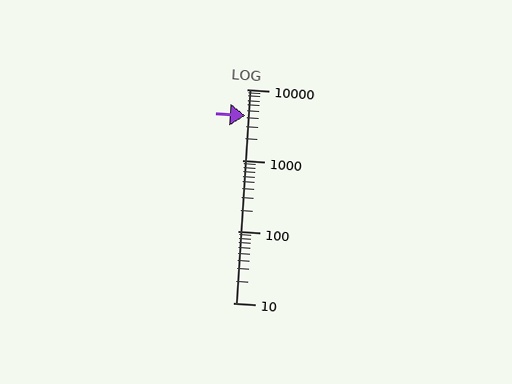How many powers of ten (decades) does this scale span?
The scale spans 3 decades, from 10 to 10000.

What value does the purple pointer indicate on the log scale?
The pointer indicates approximately 4300.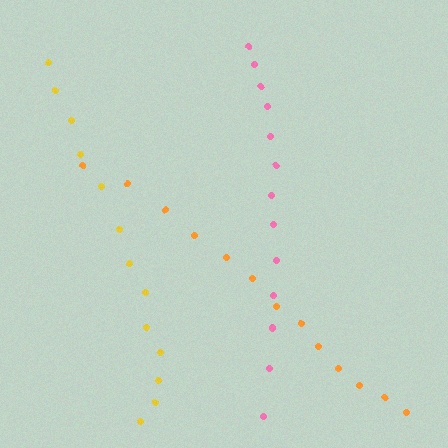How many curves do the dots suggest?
There are 3 distinct paths.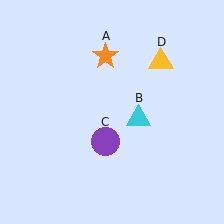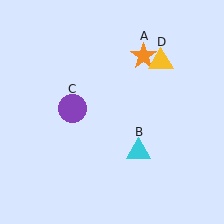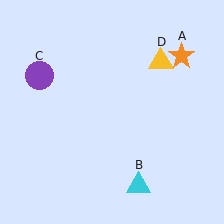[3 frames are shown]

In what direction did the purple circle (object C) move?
The purple circle (object C) moved up and to the left.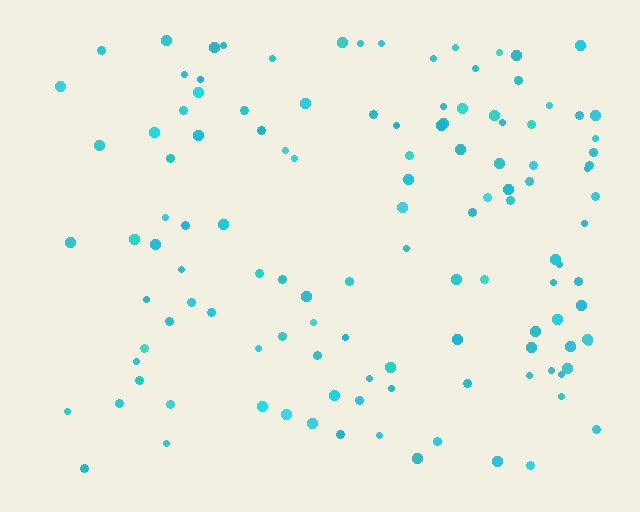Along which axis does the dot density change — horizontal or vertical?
Horizontal.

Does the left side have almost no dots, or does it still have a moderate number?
Still a moderate number, just noticeably fewer than the right.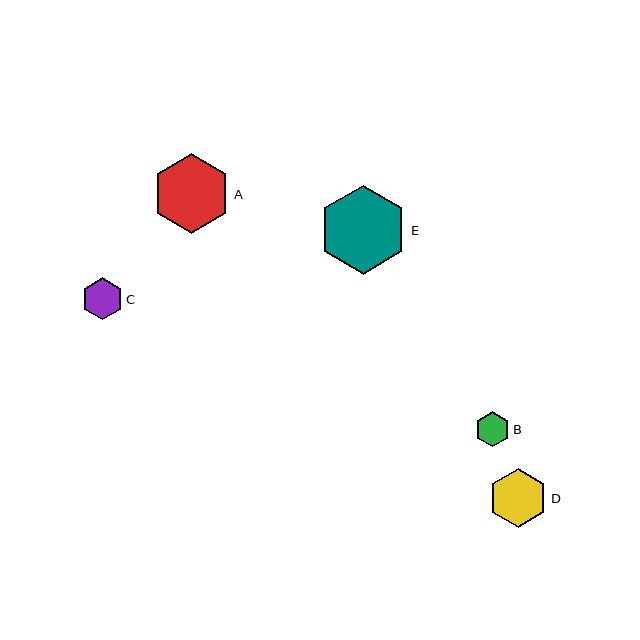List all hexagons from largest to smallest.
From largest to smallest: E, A, D, C, B.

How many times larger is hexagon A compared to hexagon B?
Hexagon A is approximately 2.3 times the size of hexagon B.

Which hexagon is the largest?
Hexagon E is the largest with a size of approximately 89 pixels.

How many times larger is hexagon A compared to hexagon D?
Hexagon A is approximately 1.3 times the size of hexagon D.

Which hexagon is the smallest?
Hexagon B is the smallest with a size of approximately 35 pixels.